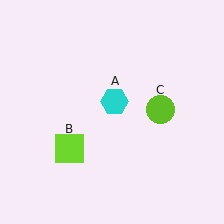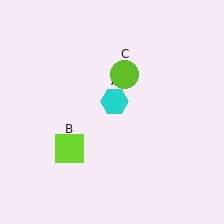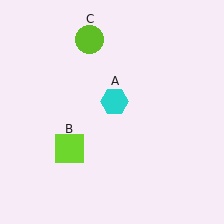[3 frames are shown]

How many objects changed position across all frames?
1 object changed position: lime circle (object C).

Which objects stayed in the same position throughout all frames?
Cyan hexagon (object A) and lime square (object B) remained stationary.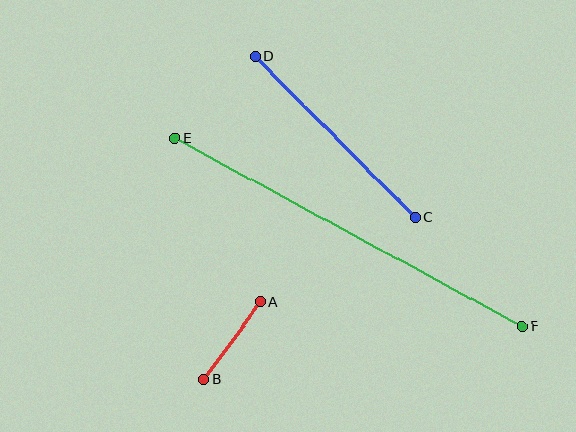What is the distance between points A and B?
The distance is approximately 96 pixels.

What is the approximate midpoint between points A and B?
The midpoint is at approximately (232, 341) pixels.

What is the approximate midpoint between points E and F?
The midpoint is at approximately (349, 232) pixels.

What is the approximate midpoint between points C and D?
The midpoint is at approximately (335, 137) pixels.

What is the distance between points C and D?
The distance is approximately 227 pixels.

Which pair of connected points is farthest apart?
Points E and F are farthest apart.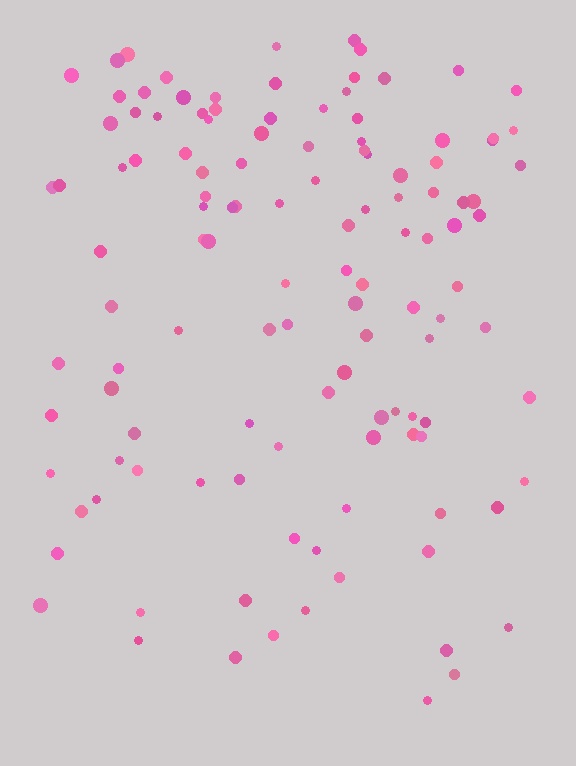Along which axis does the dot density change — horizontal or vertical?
Vertical.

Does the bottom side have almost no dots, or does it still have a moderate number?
Still a moderate number, just noticeably fewer than the top.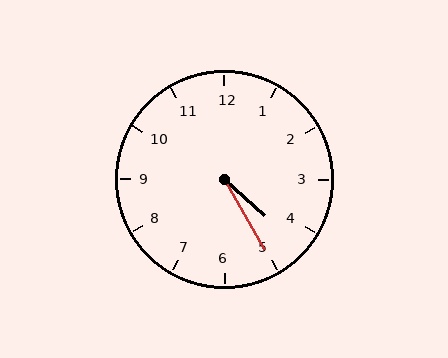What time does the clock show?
4:25.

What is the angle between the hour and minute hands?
Approximately 18 degrees.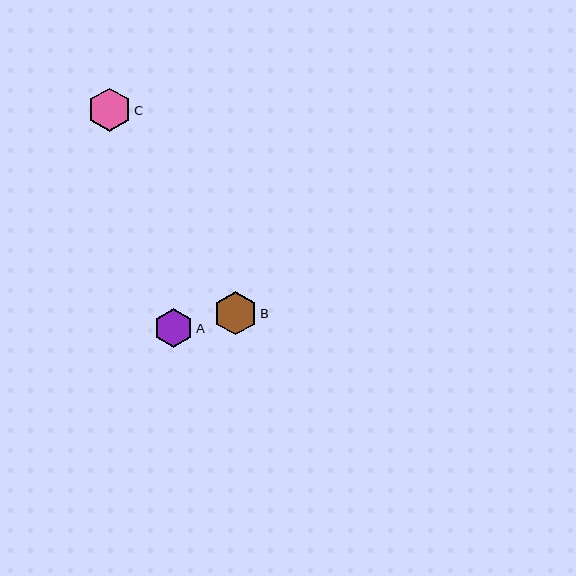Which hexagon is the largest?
Hexagon B is the largest with a size of approximately 44 pixels.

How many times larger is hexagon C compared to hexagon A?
Hexagon C is approximately 1.1 times the size of hexagon A.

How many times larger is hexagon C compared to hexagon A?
Hexagon C is approximately 1.1 times the size of hexagon A.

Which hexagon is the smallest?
Hexagon A is the smallest with a size of approximately 39 pixels.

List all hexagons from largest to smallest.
From largest to smallest: B, C, A.